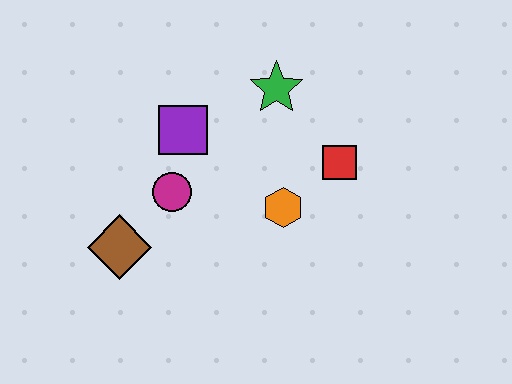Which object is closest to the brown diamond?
The magenta circle is closest to the brown diamond.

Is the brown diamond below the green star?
Yes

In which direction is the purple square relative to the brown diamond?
The purple square is above the brown diamond.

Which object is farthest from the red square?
The brown diamond is farthest from the red square.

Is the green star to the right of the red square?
No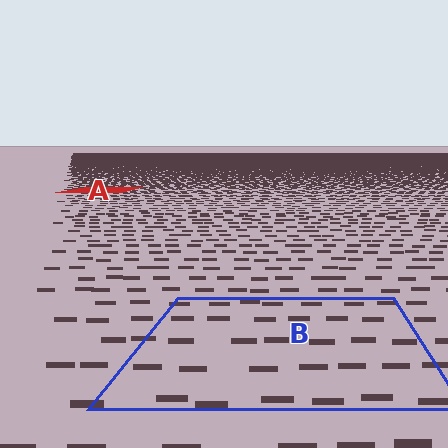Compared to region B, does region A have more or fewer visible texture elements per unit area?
Region A has more texture elements per unit area — they are packed more densely because it is farther away.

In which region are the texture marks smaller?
The texture marks are smaller in region A, because it is farther away.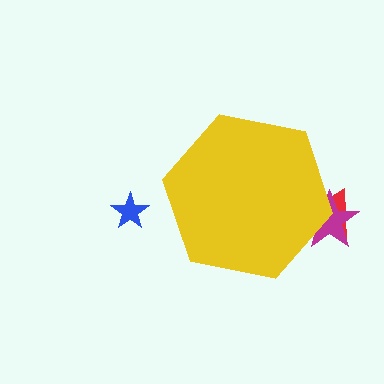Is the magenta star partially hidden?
Yes, the magenta star is partially hidden behind the yellow hexagon.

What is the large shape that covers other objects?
A yellow hexagon.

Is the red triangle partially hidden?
Yes, the red triangle is partially hidden behind the yellow hexagon.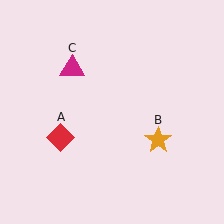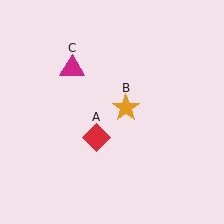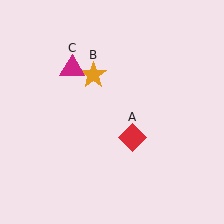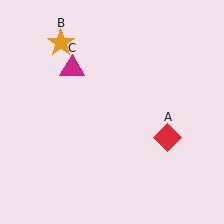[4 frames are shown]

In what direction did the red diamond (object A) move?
The red diamond (object A) moved right.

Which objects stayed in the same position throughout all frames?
Magenta triangle (object C) remained stationary.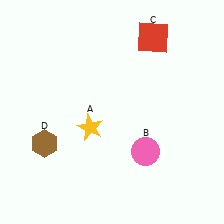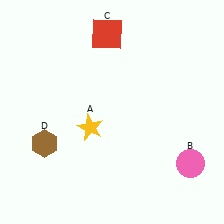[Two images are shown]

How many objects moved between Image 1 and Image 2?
2 objects moved between the two images.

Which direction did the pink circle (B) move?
The pink circle (B) moved right.